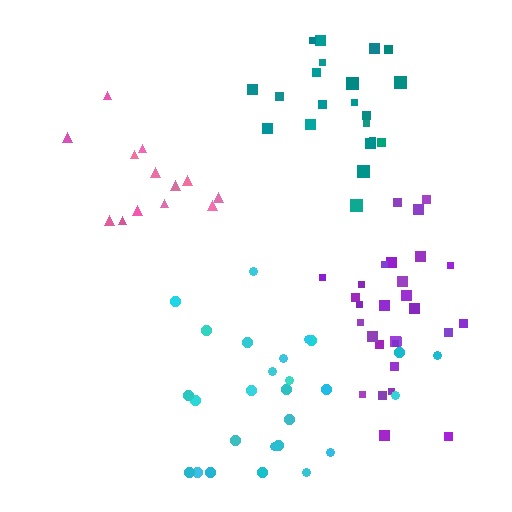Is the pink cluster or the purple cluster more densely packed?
Purple.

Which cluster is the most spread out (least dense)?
Pink.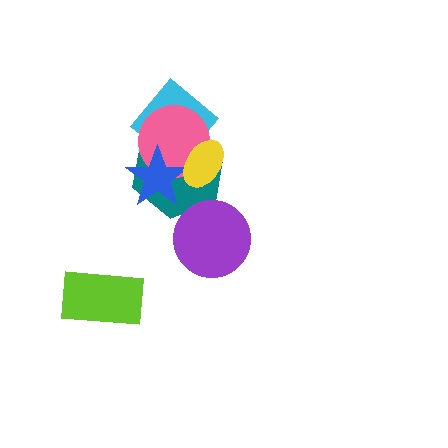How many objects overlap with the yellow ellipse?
4 objects overlap with the yellow ellipse.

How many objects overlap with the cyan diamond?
3 objects overlap with the cyan diamond.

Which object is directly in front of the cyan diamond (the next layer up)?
The teal hexagon is directly in front of the cyan diamond.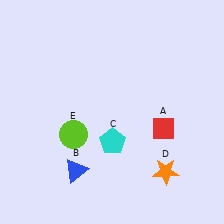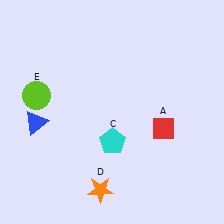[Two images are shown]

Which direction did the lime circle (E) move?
The lime circle (E) moved up.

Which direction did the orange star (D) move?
The orange star (D) moved left.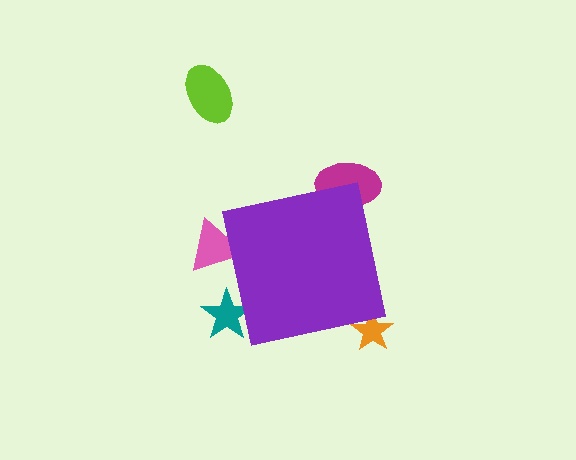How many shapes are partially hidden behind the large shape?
4 shapes are partially hidden.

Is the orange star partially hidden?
Yes, the orange star is partially hidden behind the purple square.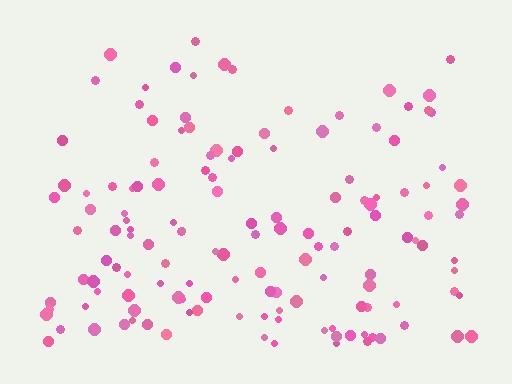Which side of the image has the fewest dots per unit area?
The top.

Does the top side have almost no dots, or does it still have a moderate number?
Still a moderate number, just noticeably fewer than the bottom.